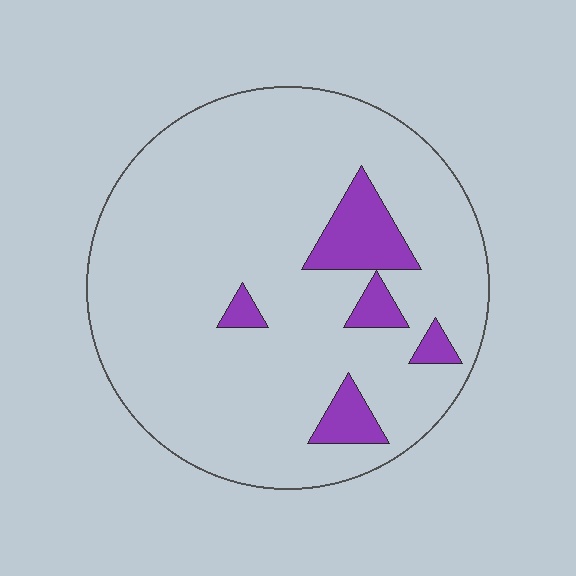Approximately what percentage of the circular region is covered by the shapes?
Approximately 10%.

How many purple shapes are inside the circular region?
5.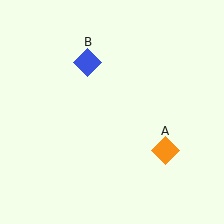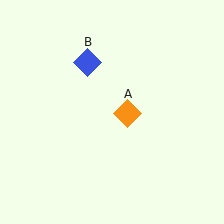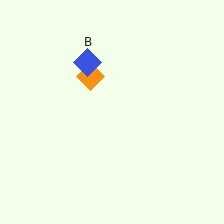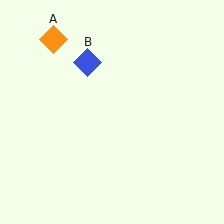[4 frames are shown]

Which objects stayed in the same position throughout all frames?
Blue diamond (object B) remained stationary.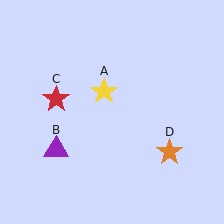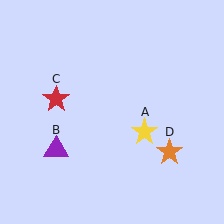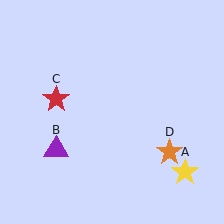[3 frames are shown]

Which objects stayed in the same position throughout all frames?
Purple triangle (object B) and red star (object C) and orange star (object D) remained stationary.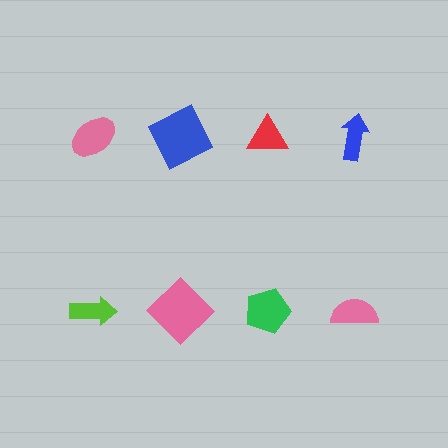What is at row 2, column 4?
A pink semicircle.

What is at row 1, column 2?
A blue square.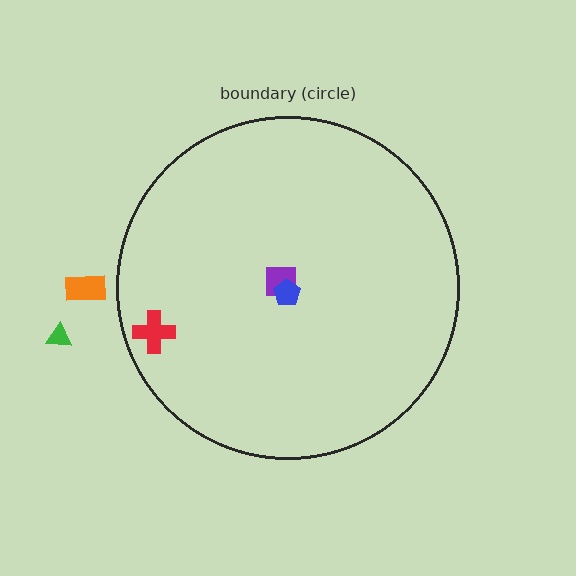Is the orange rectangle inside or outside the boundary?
Outside.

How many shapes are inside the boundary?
3 inside, 2 outside.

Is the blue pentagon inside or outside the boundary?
Inside.